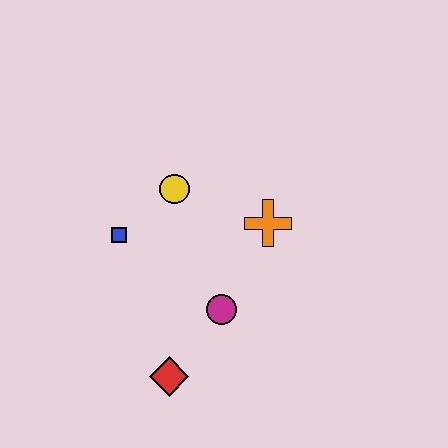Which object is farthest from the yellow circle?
The red diamond is farthest from the yellow circle.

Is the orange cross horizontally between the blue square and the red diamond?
No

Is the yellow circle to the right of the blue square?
Yes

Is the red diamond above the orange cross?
No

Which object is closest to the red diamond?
The magenta circle is closest to the red diamond.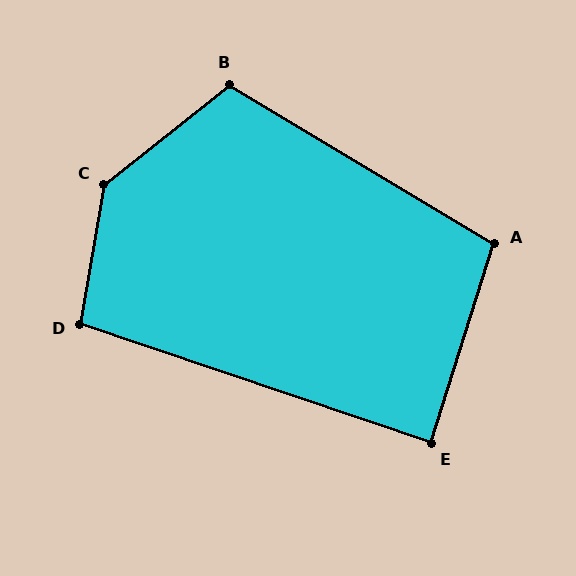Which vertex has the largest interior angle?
C, at approximately 138 degrees.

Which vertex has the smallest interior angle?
E, at approximately 89 degrees.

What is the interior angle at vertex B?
Approximately 111 degrees (obtuse).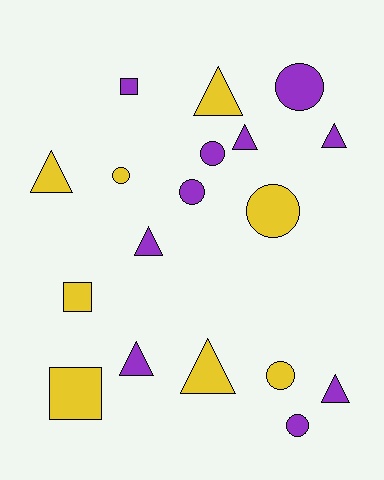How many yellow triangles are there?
There are 3 yellow triangles.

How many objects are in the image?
There are 18 objects.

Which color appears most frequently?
Purple, with 10 objects.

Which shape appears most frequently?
Triangle, with 8 objects.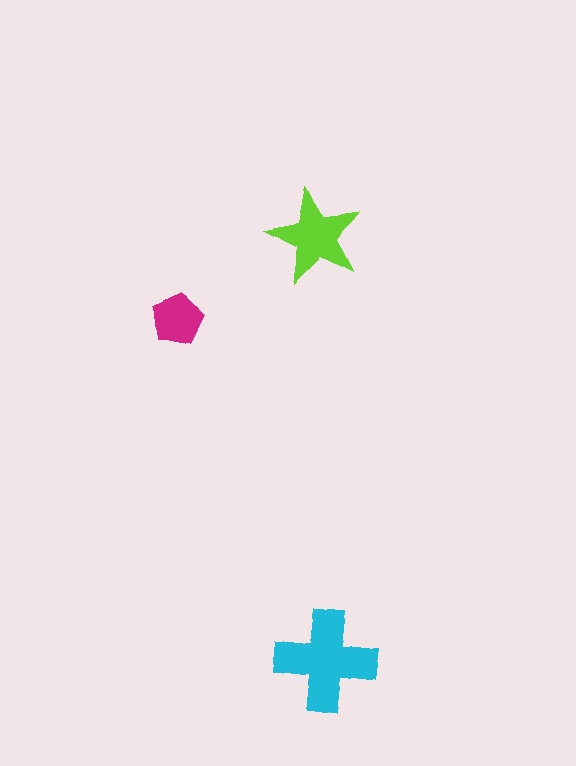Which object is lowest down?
The cyan cross is bottommost.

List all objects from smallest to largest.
The magenta pentagon, the lime star, the cyan cross.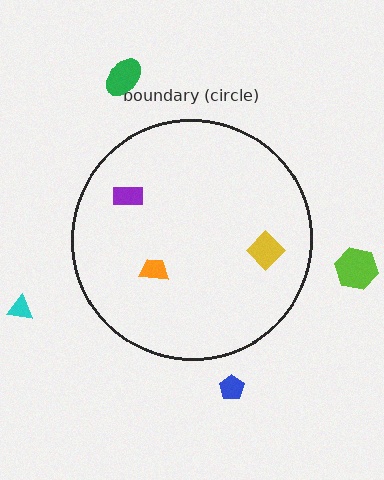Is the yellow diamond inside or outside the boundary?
Inside.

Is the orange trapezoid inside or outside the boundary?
Inside.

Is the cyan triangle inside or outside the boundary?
Outside.